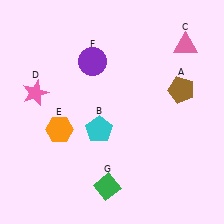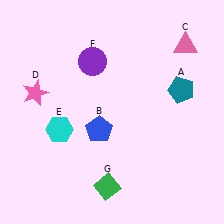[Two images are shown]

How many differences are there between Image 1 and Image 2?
There are 3 differences between the two images.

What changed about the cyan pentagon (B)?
In Image 1, B is cyan. In Image 2, it changed to blue.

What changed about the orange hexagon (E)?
In Image 1, E is orange. In Image 2, it changed to cyan.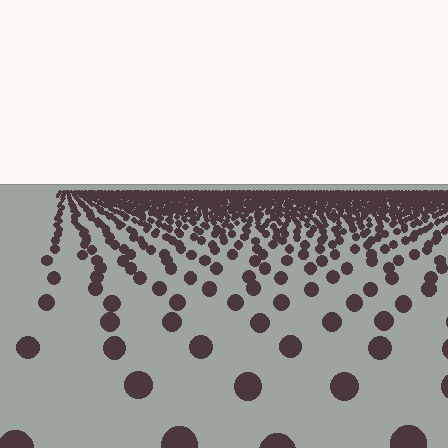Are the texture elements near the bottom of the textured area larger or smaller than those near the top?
Larger. Near the bottom, elements are closer to the viewer and appear at a bigger on-screen size.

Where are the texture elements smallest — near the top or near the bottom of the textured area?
Near the top.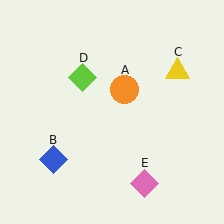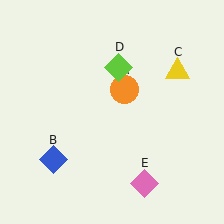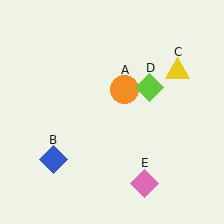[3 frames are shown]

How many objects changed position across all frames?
1 object changed position: lime diamond (object D).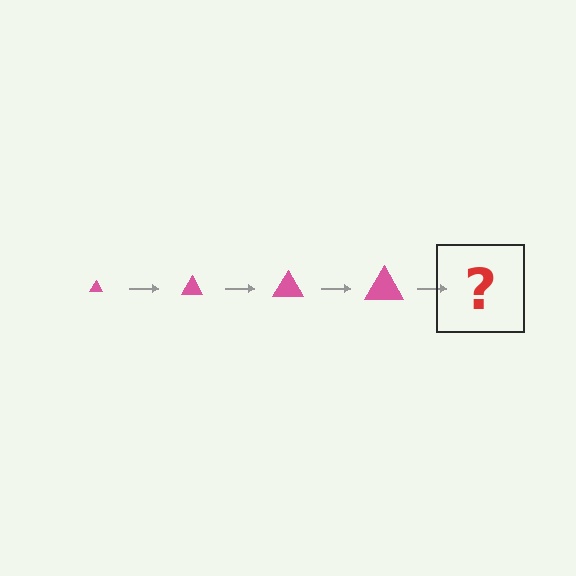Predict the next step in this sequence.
The next step is a pink triangle, larger than the previous one.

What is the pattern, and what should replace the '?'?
The pattern is that the triangle gets progressively larger each step. The '?' should be a pink triangle, larger than the previous one.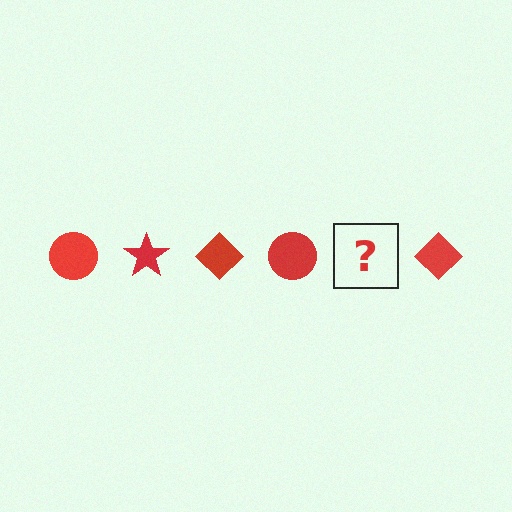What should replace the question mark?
The question mark should be replaced with a red star.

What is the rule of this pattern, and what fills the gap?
The rule is that the pattern cycles through circle, star, diamond shapes in red. The gap should be filled with a red star.